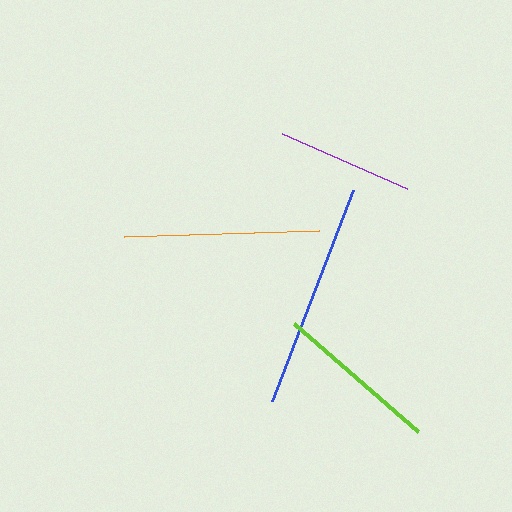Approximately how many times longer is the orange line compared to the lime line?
The orange line is approximately 1.2 times the length of the lime line.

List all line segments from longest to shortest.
From longest to shortest: blue, orange, lime, purple.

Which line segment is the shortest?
The purple line is the shortest at approximately 137 pixels.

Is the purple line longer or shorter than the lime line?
The lime line is longer than the purple line.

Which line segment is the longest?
The blue line is the longest at approximately 226 pixels.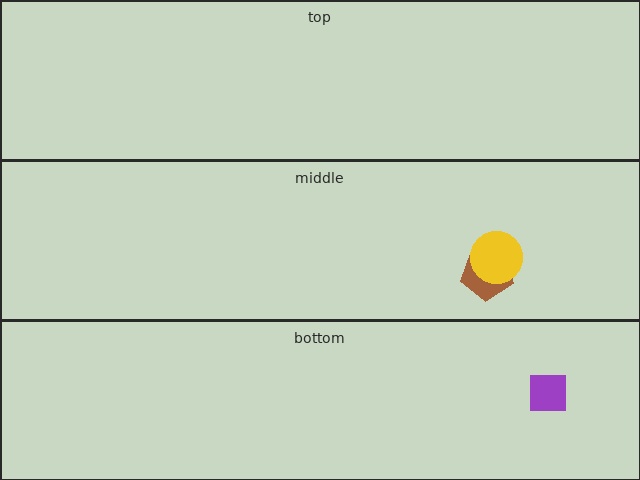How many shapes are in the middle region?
2.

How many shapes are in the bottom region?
1.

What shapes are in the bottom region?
The purple square.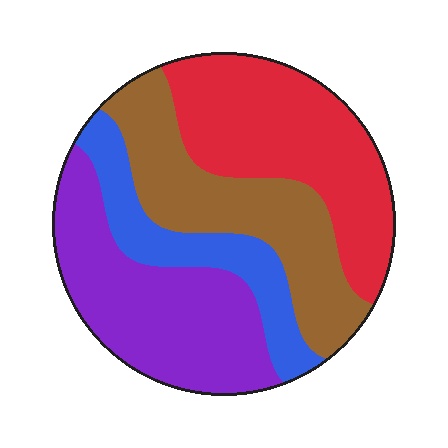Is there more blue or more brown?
Brown.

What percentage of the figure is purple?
Purple takes up about one quarter (1/4) of the figure.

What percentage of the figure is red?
Red covers about 30% of the figure.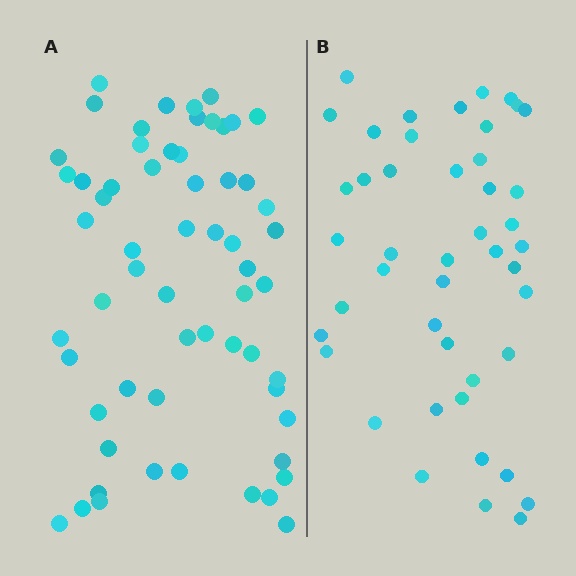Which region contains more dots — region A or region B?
Region A (the left region) has more dots.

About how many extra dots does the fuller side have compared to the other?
Region A has approximately 15 more dots than region B.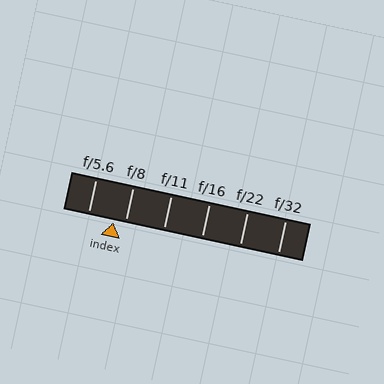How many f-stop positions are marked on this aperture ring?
There are 6 f-stop positions marked.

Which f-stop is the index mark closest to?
The index mark is closest to f/8.